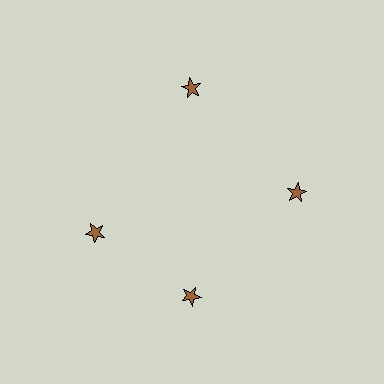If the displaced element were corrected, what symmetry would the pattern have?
It would have 4-fold rotational symmetry — the pattern would map onto itself every 90 degrees.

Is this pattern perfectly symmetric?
No. The 4 brown stars are arranged in a ring, but one element near the 9 o'clock position is rotated out of alignment along the ring, breaking the 4-fold rotational symmetry.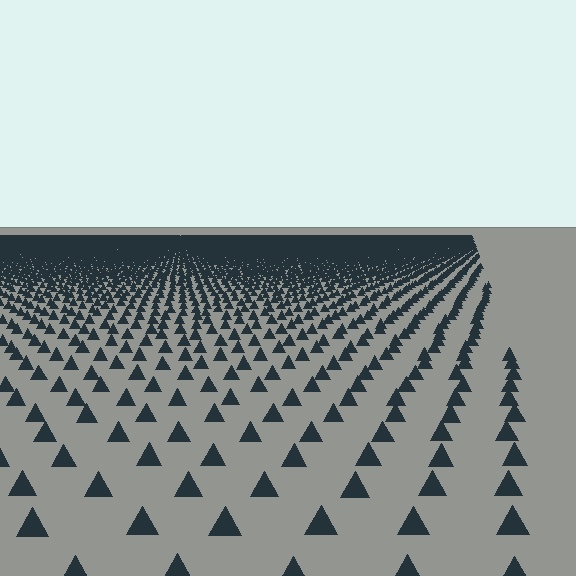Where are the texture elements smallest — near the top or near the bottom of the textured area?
Near the top.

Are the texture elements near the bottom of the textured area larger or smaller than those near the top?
Larger. Near the bottom, elements are closer to the viewer and appear at a bigger on-screen size.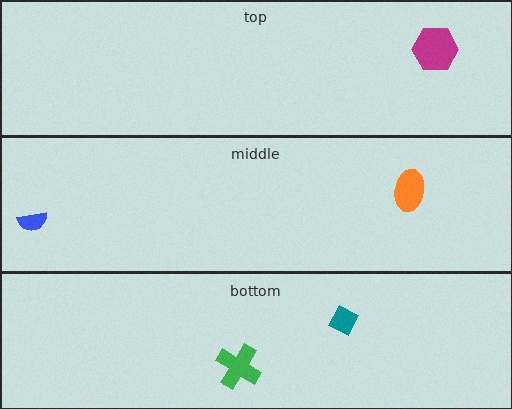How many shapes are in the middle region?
2.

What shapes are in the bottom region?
The teal diamond, the green cross.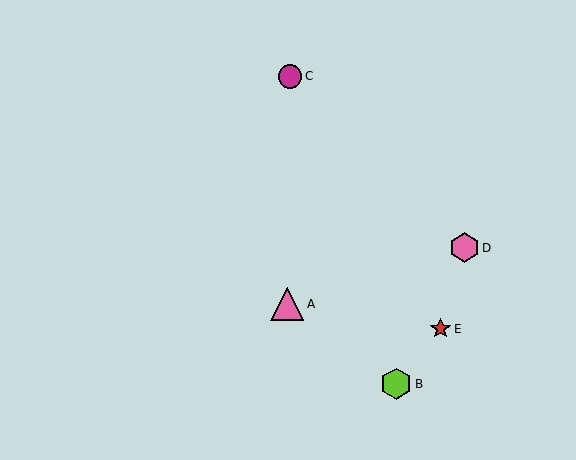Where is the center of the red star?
The center of the red star is at (440, 329).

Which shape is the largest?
The pink triangle (labeled A) is the largest.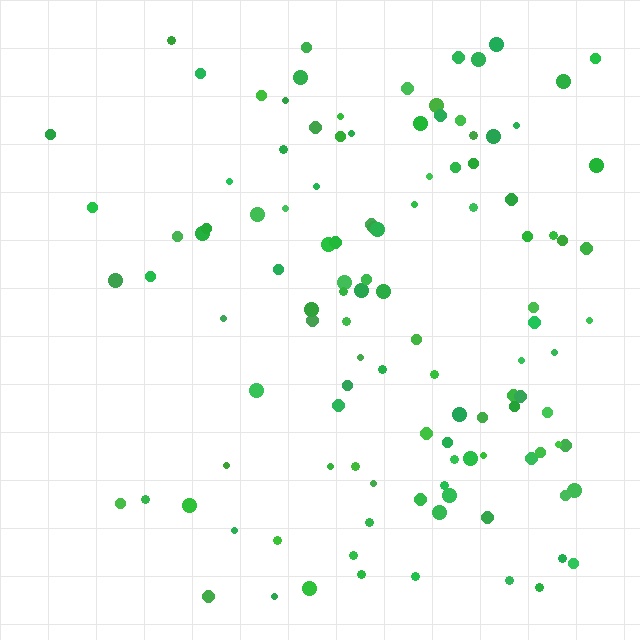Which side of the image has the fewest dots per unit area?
The left.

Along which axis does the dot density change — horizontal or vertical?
Horizontal.